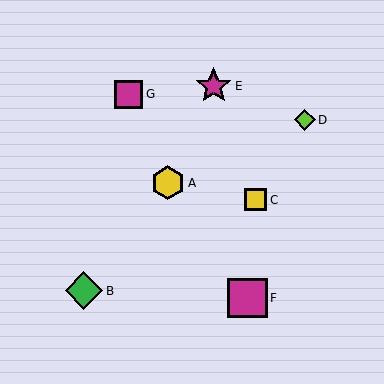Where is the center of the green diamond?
The center of the green diamond is at (84, 291).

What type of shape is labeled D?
Shape D is a lime diamond.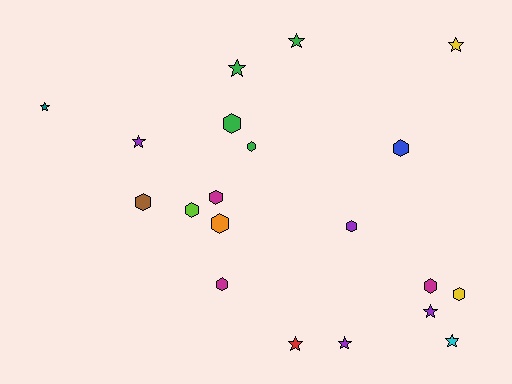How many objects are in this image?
There are 20 objects.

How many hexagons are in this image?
There are 11 hexagons.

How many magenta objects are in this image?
There are 3 magenta objects.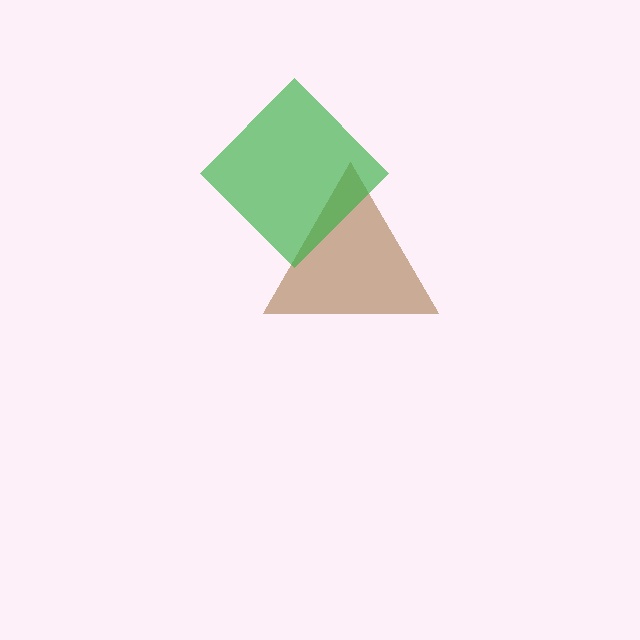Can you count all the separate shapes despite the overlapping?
Yes, there are 2 separate shapes.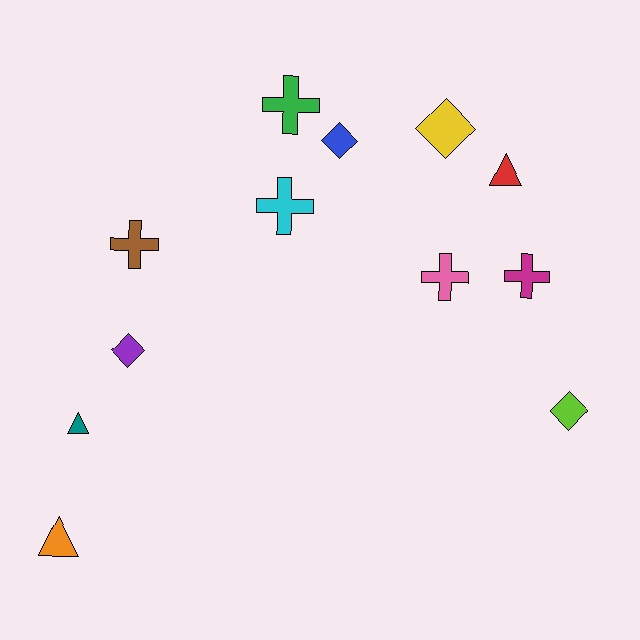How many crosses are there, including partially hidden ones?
There are 5 crosses.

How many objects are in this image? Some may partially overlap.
There are 12 objects.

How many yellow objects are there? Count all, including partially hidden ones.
There is 1 yellow object.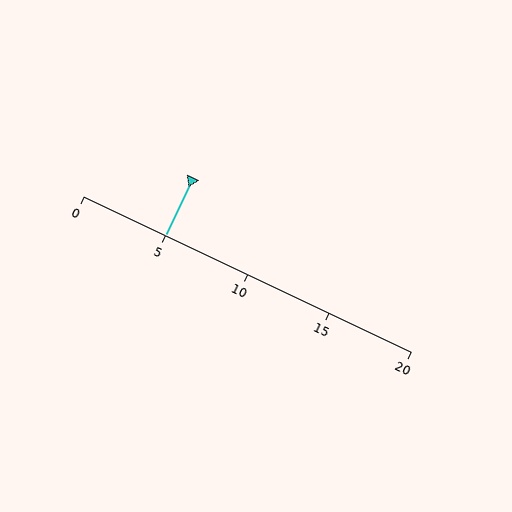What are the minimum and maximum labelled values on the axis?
The axis runs from 0 to 20.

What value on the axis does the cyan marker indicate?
The marker indicates approximately 5.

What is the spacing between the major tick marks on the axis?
The major ticks are spaced 5 apart.